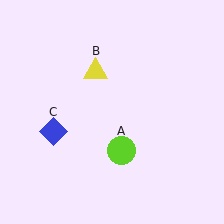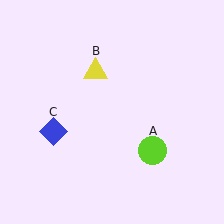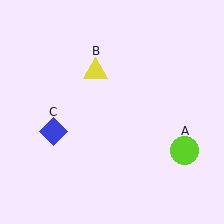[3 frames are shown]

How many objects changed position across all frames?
1 object changed position: lime circle (object A).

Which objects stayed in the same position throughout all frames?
Yellow triangle (object B) and blue diamond (object C) remained stationary.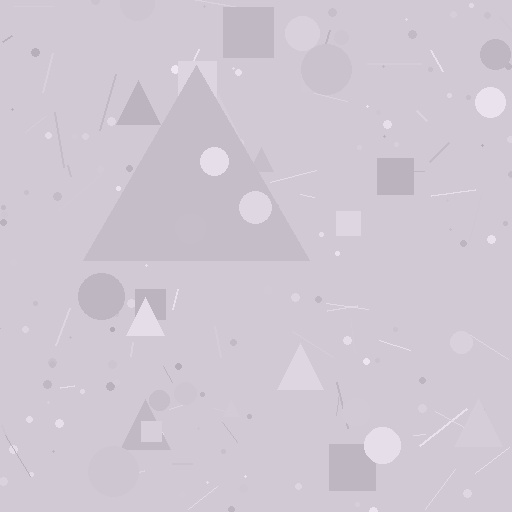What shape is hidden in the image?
A triangle is hidden in the image.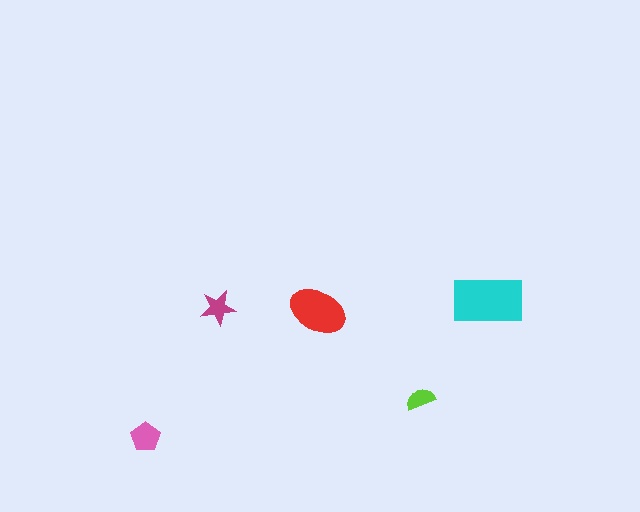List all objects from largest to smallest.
The cyan rectangle, the red ellipse, the pink pentagon, the magenta star, the lime semicircle.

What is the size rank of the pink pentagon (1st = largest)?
3rd.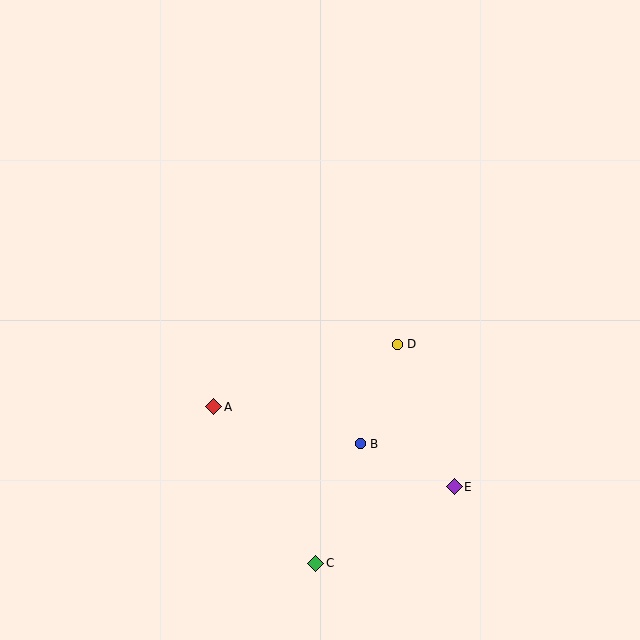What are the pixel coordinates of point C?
Point C is at (316, 563).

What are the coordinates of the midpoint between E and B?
The midpoint between E and B is at (407, 465).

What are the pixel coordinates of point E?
Point E is at (454, 487).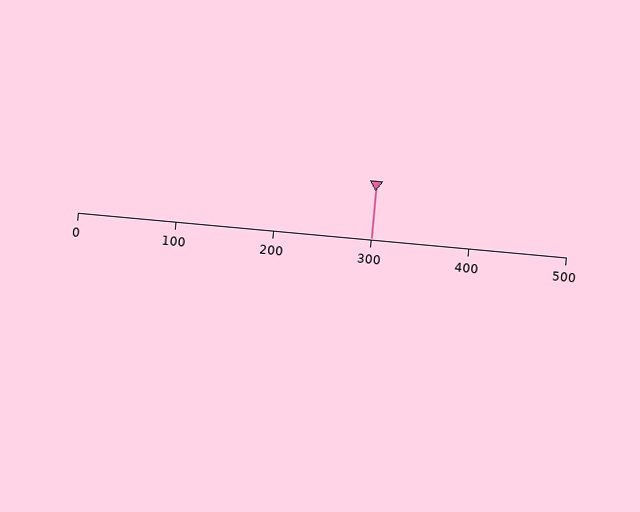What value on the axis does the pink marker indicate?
The marker indicates approximately 300.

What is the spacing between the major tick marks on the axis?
The major ticks are spaced 100 apart.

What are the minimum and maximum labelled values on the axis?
The axis runs from 0 to 500.